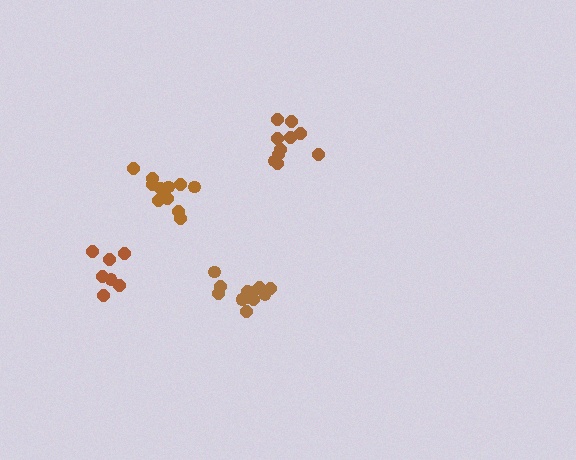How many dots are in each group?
Group 1: 10 dots, Group 2: 12 dots, Group 3: 7 dots, Group 4: 11 dots (40 total).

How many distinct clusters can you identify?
There are 4 distinct clusters.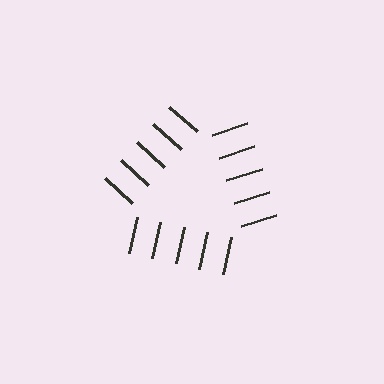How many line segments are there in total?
15 — 5 along each of the 3 edges.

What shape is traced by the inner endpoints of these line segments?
An illusory triangle — the line segments terminate on its edges but no continuous stroke is drawn.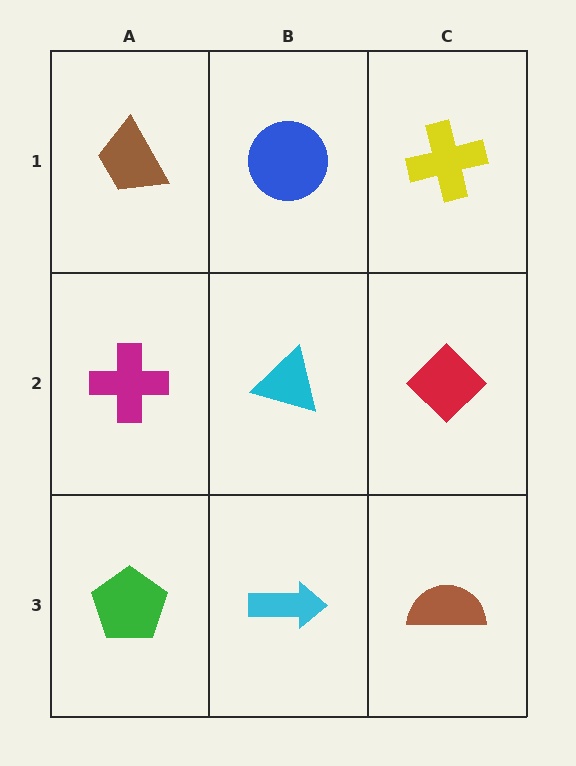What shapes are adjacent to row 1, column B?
A cyan triangle (row 2, column B), a brown trapezoid (row 1, column A), a yellow cross (row 1, column C).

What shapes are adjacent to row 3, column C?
A red diamond (row 2, column C), a cyan arrow (row 3, column B).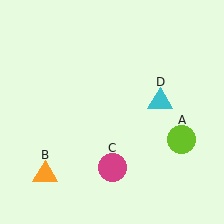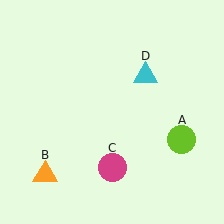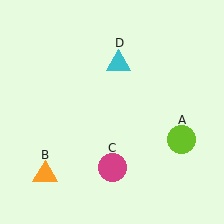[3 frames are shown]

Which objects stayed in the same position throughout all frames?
Lime circle (object A) and orange triangle (object B) and magenta circle (object C) remained stationary.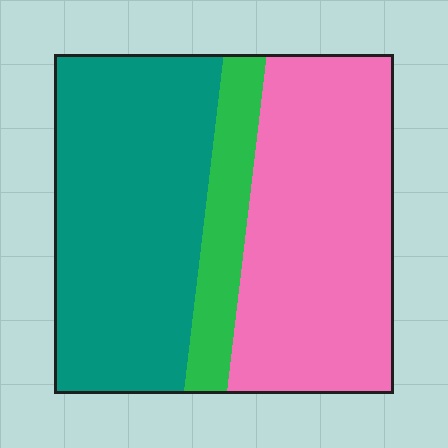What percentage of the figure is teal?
Teal covers about 45% of the figure.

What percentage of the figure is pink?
Pink covers about 45% of the figure.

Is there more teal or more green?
Teal.